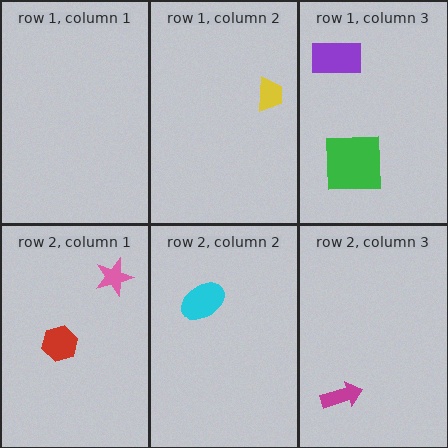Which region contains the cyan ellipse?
The row 2, column 2 region.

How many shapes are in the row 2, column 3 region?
1.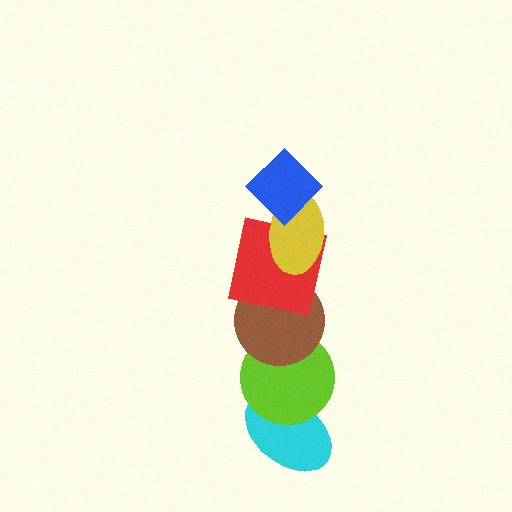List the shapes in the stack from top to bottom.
From top to bottom: the blue diamond, the yellow ellipse, the red square, the brown circle, the lime circle, the cyan ellipse.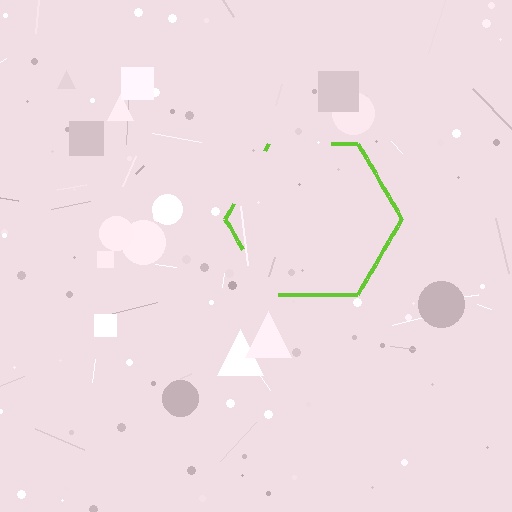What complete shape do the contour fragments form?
The contour fragments form a hexagon.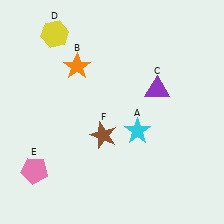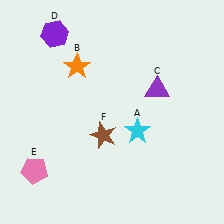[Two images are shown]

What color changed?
The hexagon (D) changed from yellow in Image 1 to purple in Image 2.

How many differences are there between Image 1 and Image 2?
There is 1 difference between the two images.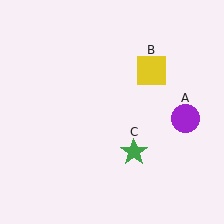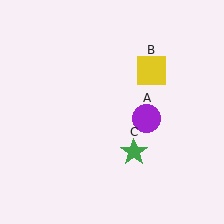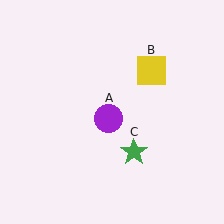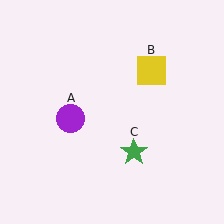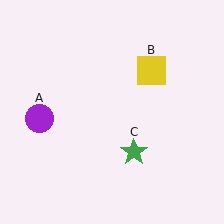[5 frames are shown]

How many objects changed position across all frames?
1 object changed position: purple circle (object A).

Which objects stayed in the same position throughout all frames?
Yellow square (object B) and green star (object C) remained stationary.